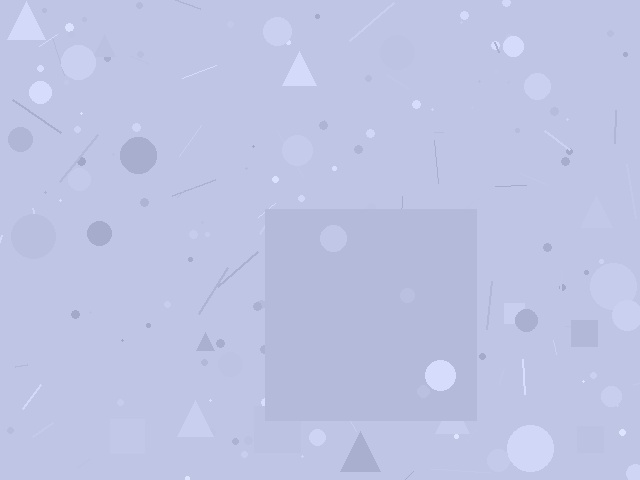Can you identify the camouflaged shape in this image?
The camouflaged shape is a square.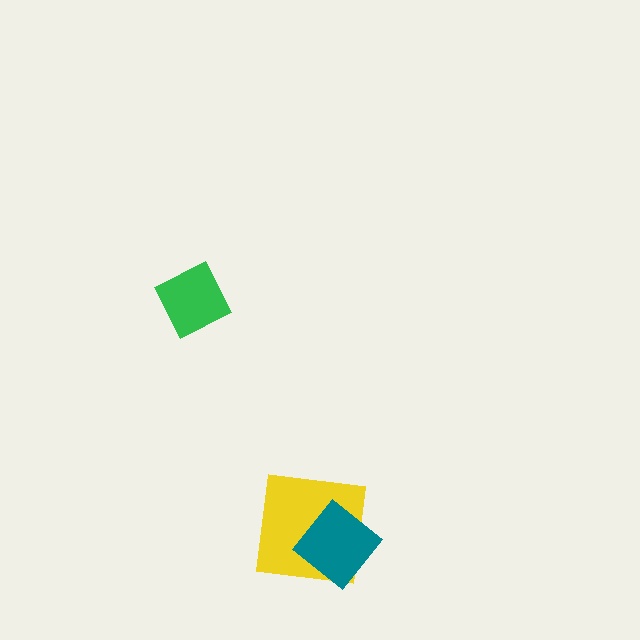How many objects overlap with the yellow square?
1 object overlaps with the yellow square.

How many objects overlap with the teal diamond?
1 object overlaps with the teal diamond.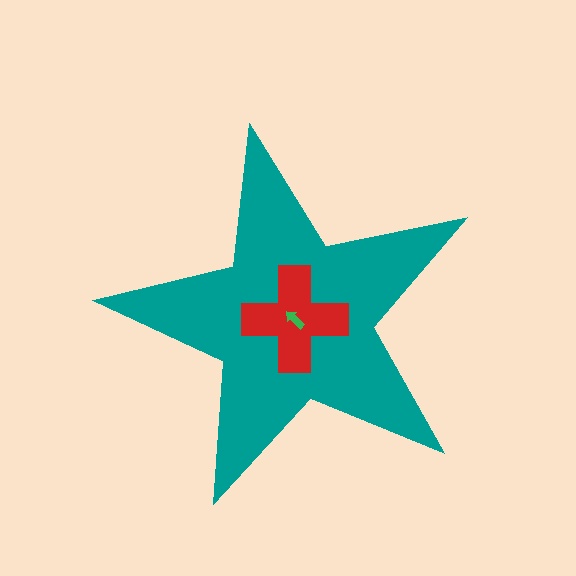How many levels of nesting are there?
3.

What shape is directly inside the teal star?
The red cross.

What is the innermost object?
The green arrow.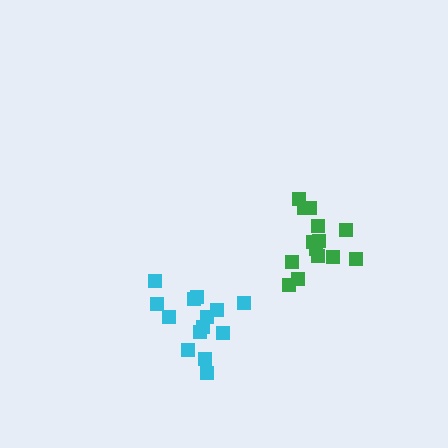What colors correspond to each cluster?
The clusters are colored: green, cyan.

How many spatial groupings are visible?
There are 2 spatial groupings.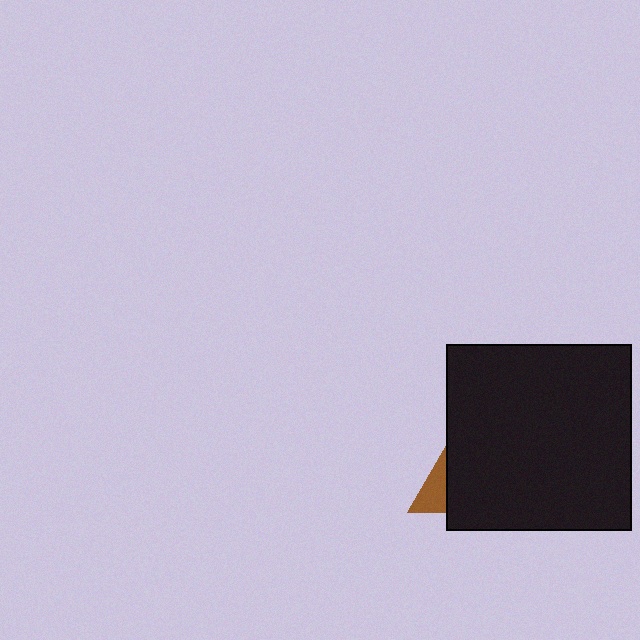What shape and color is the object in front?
The object in front is a black square.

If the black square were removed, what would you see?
You would see the complete brown triangle.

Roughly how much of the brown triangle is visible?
A small part of it is visible (roughly 33%).